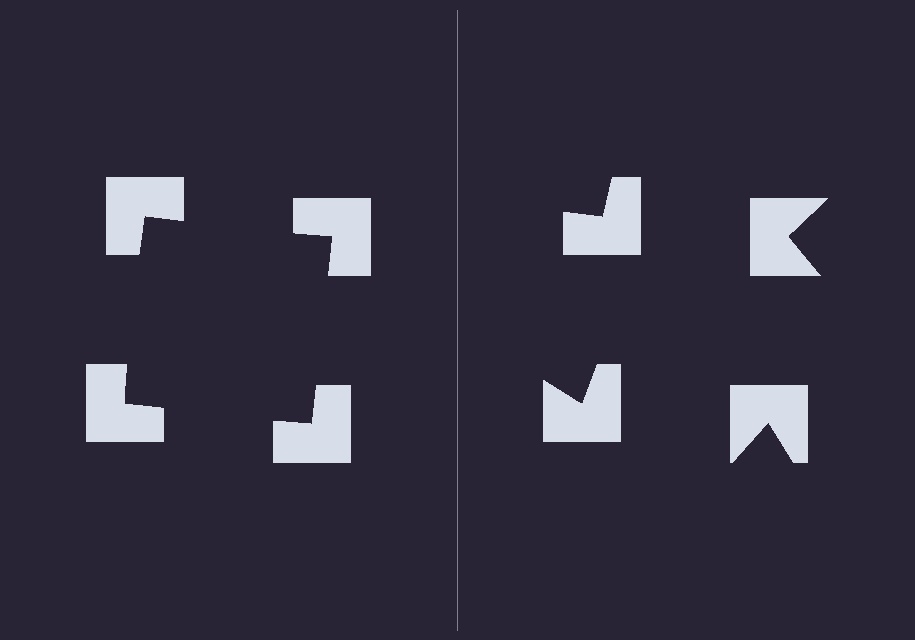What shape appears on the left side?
An illusory square.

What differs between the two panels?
The notched squares are positioned identically on both sides; only the wedge orientations differ. On the left they align to a square; on the right they are misaligned.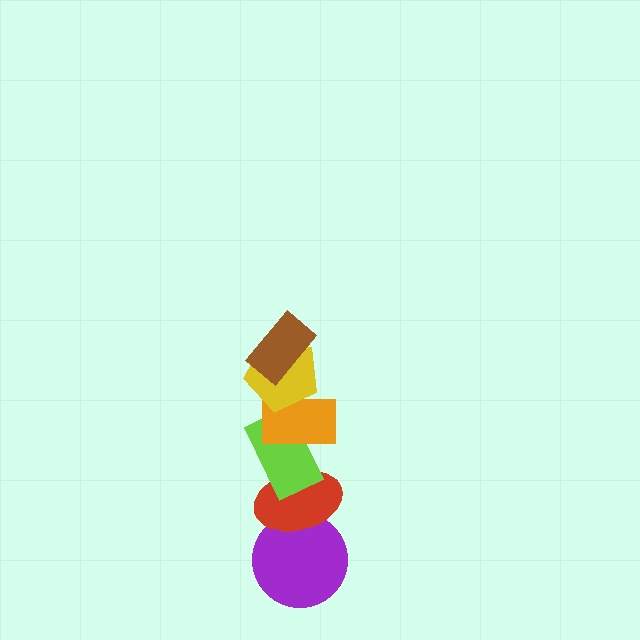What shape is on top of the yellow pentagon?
The brown rectangle is on top of the yellow pentagon.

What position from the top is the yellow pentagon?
The yellow pentagon is 2nd from the top.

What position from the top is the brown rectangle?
The brown rectangle is 1st from the top.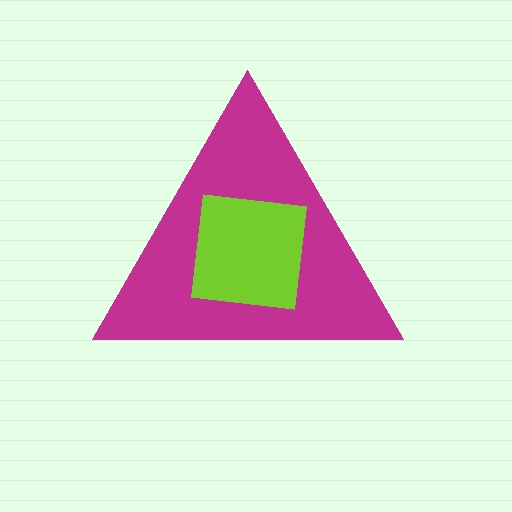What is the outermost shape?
The magenta triangle.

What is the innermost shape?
The lime square.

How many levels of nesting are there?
2.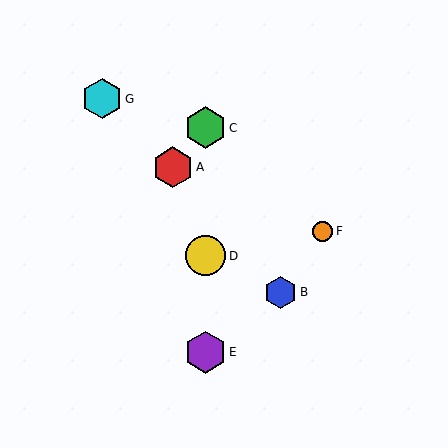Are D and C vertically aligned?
Yes, both are at x≈205.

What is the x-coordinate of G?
Object G is at x≈102.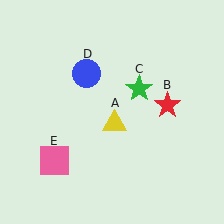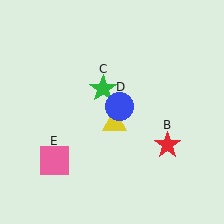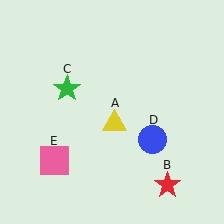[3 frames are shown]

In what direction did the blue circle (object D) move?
The blue circle (object D) moved down and to the right.